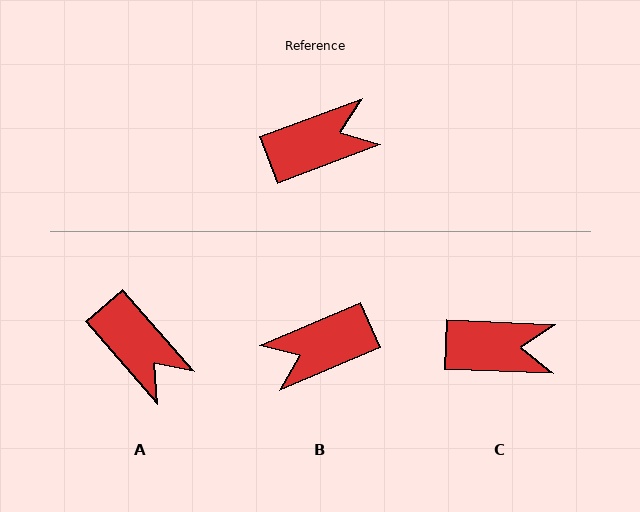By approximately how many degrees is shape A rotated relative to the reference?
Approximately 69 degrees clockwise.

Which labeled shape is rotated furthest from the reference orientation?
B, about 177 degrees away.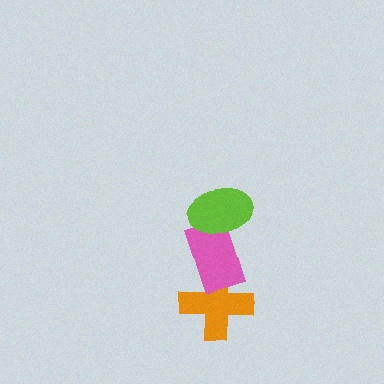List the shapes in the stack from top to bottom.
From top to bottom: the lime ellipse, the pink rectangle, the orange cross.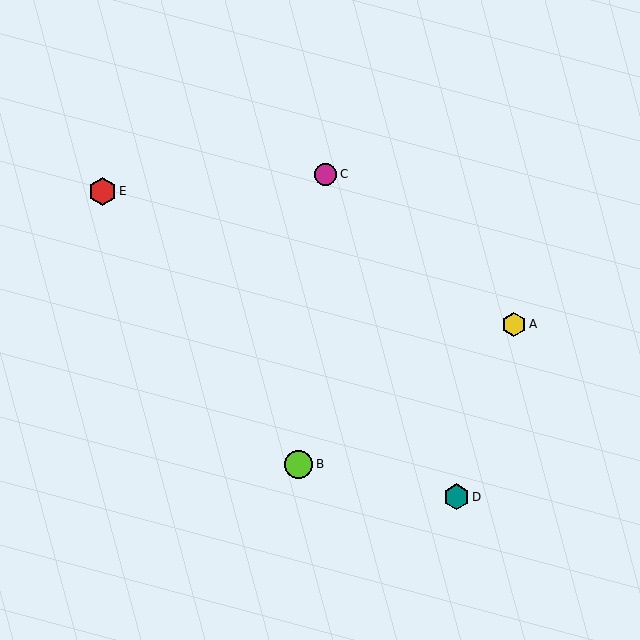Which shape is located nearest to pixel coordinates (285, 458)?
The lime circle (labeled B) at (299, 464) is nearest to that location.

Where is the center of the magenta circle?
The center of the magenta circle is at (326, 174).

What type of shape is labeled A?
Shape A is a yellow hexagon.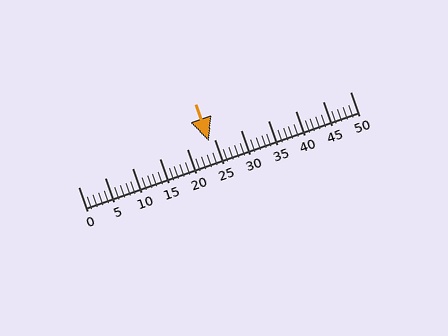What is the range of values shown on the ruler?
The ruler shows values from 0 to 50.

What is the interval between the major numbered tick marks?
The major tick marks are spaced 5 units apart.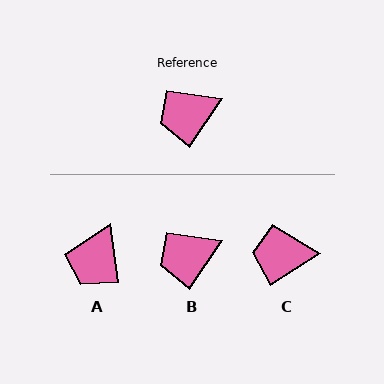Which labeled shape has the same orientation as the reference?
B.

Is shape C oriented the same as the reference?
No, it is off by about 23 degrees.